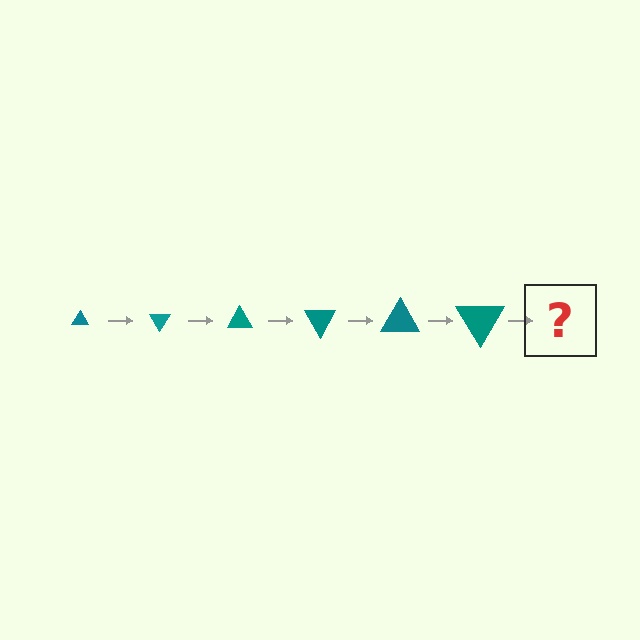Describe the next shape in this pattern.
It should be a triangle, larger than the previous one and rotated 360 degrees from the start.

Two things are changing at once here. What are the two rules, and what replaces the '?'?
The two rules are that the triangle grows larger each step and it rotates 60 degrees each step. The '?' should be a triangle, larger than the previous one and rotated 360 degrees from the start.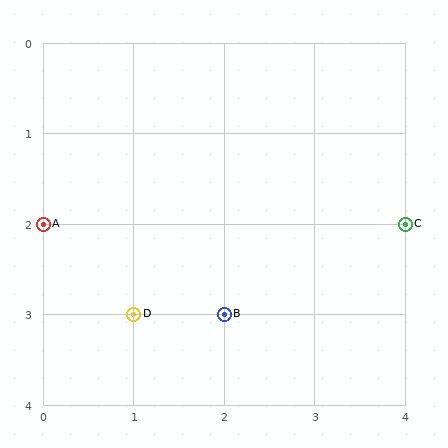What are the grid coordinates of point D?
Point D is at grid coordinates (1, 3).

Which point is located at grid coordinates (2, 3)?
Point B is at (2, 3).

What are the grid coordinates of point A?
Point A is at grid coordinates (0, 2).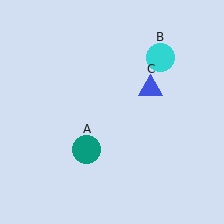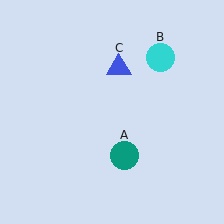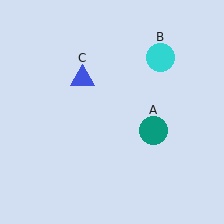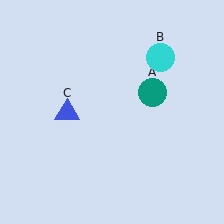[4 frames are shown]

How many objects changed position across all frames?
2 objects changed position: teal circle (object A), blue triangle (object C).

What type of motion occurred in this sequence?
The teal circle (object A), blue triangle (object C) rotated counterclockwise around the center of the scene.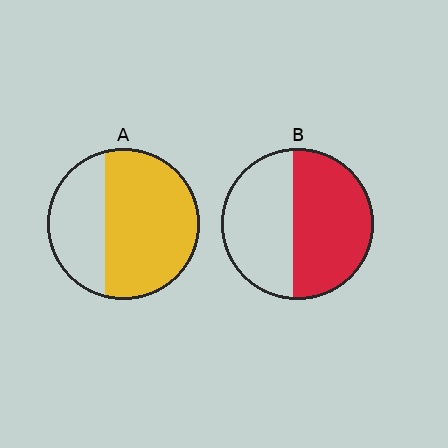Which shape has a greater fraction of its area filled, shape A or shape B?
Shape A.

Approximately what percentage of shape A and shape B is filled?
A is approximately 65% and B is approximately 55%.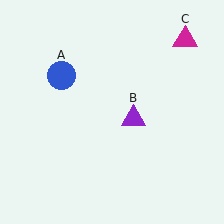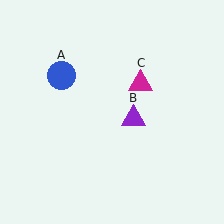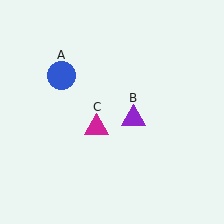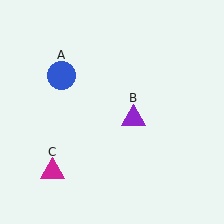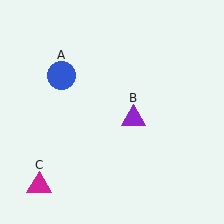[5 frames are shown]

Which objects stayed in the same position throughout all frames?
Blue circle (object A) and purple triangle (object B) remained stationary.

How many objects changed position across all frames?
1 object changed position: magenta triangle (object C).